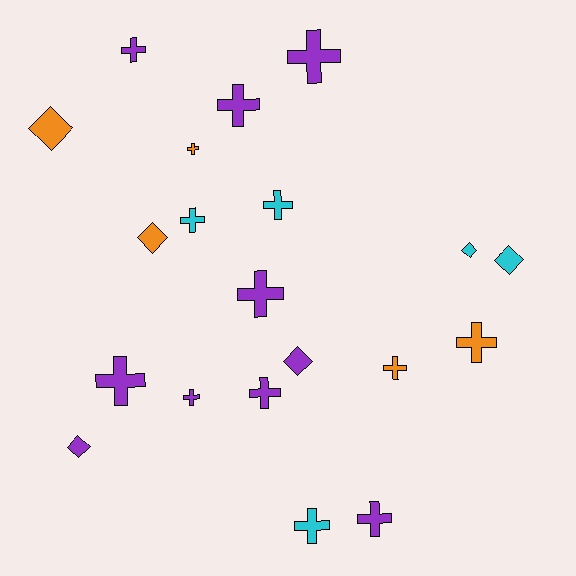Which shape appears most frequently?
Cross, with 14 objects.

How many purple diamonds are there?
There are 2 purple diamonds.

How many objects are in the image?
There are 20 objects.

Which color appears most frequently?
Purple, with 10 objects.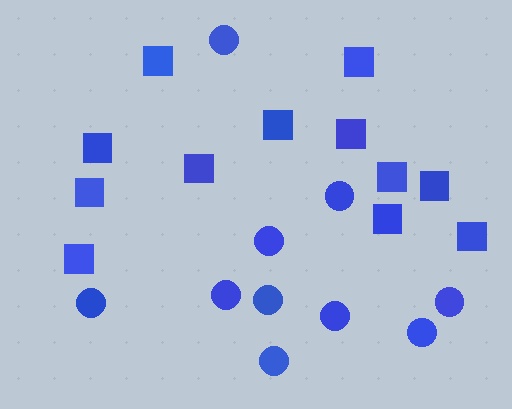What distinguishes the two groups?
There are 2 groups: one group of circles (10) and one group of squares (12).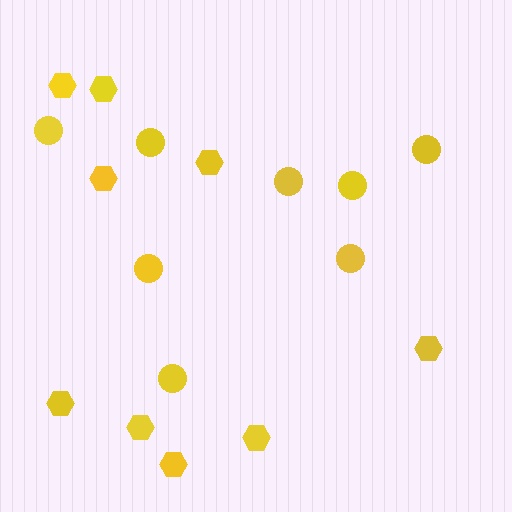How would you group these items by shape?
There are 2 groups: one group of hexagons (9) and one group of circles (8).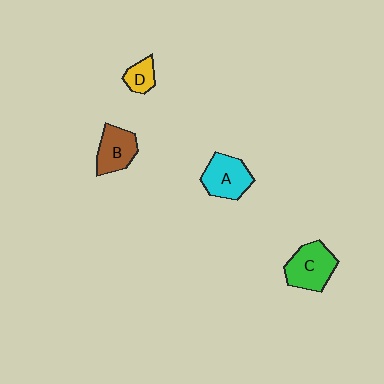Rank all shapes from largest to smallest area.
From largest to smallest: C (green), A (cyan), B (brown), D (yellow).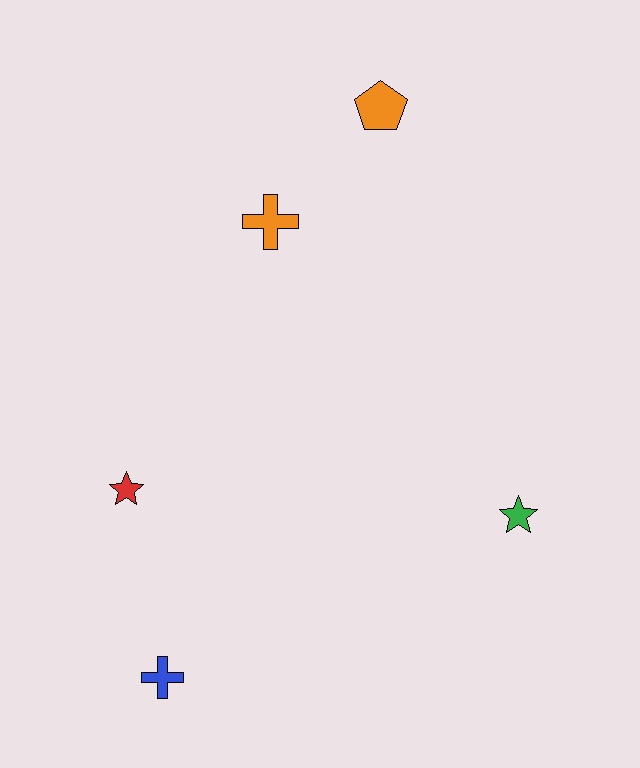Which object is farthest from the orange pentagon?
The blue cross is farthest from the orange pentagon.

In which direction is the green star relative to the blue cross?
The green star is to the right of the blue cross.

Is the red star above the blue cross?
Yes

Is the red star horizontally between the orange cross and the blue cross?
No